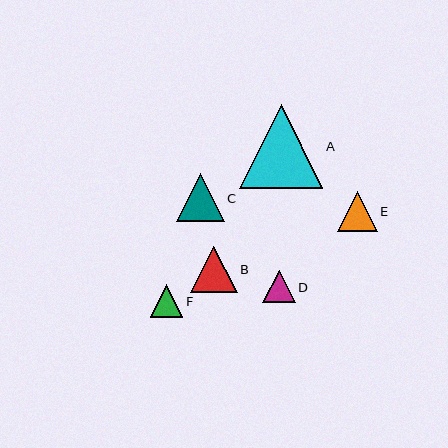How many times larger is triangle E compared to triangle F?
Triangle E is approximately 1.2 times the size of triangle F.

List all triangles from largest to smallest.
From largest to smallest: A, C, B, E, D, F.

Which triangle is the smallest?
Triangle F is the smallest with a size of approximately 33 pixels.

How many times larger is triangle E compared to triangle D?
Triangle E is approximately 1.2 times the size of triangle D.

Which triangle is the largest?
Triangle A is the largest with a size of approximately 84 pixels.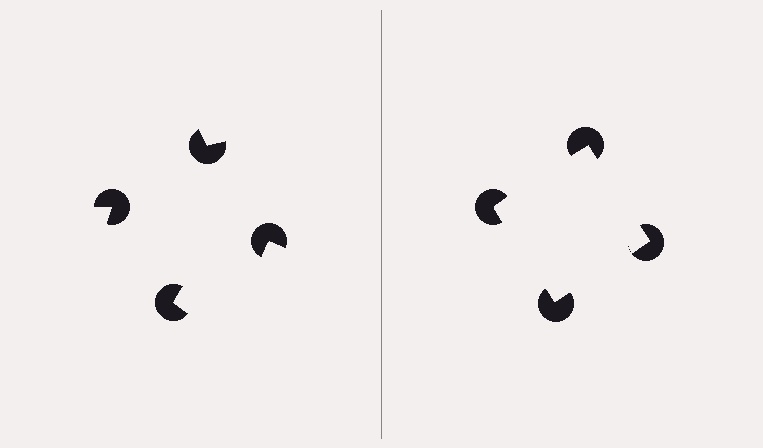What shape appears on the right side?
An illusory square.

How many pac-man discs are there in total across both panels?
8 — 4 on each side.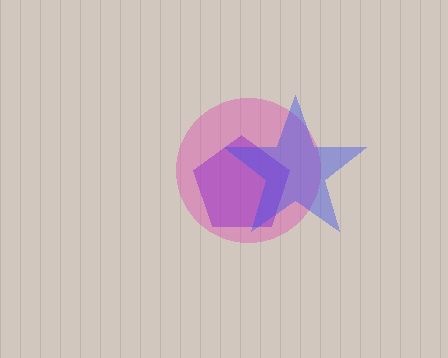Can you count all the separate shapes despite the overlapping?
Yes, there are 3 separate shapes.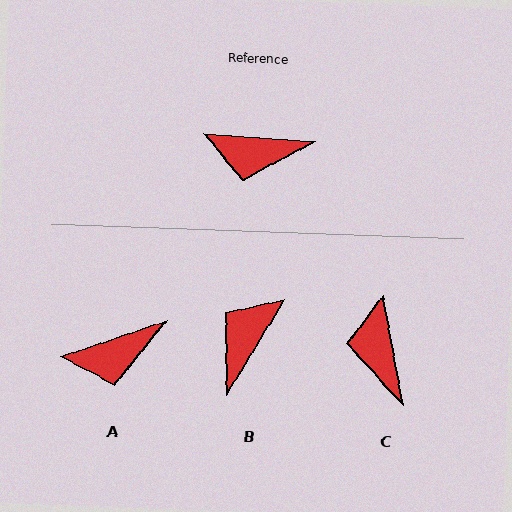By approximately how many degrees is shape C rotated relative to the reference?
Approximately 76 degrees clockwise.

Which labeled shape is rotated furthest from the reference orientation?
B, about 118 degrees away.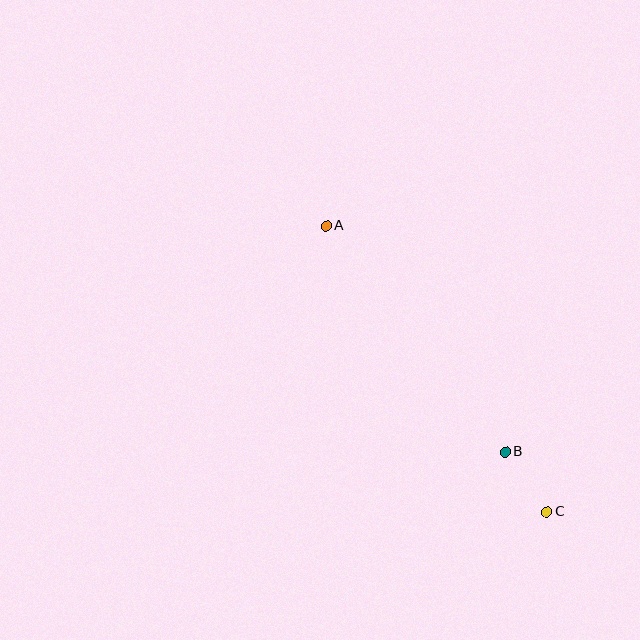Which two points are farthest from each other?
Points A and C are farthest from each other.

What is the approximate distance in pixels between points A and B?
The distance between A and B is approximately 288 pixels.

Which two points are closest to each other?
Points B and C are closest to each other.